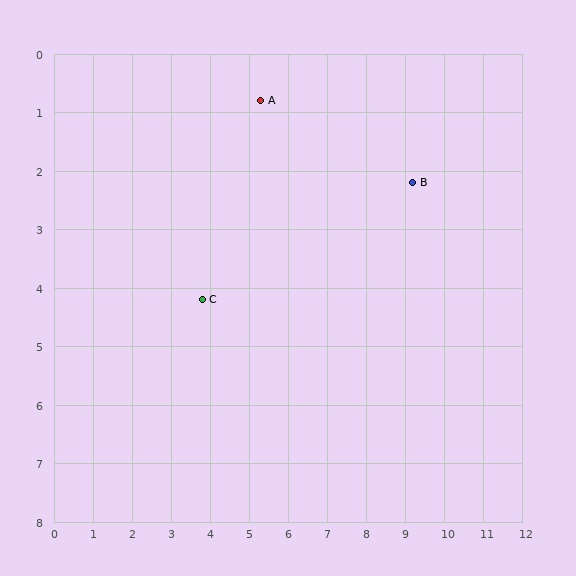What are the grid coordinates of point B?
Point B is at approximately (9.2, 2.2).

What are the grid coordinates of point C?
Point C is at approximately (3.8, 4.2).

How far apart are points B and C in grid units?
Points B and C are about 5.8 grid units apart.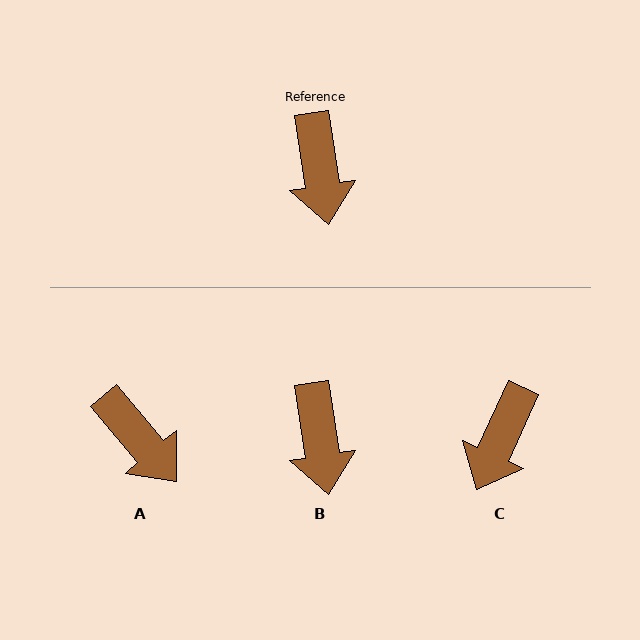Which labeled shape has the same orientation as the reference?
B.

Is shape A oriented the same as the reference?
No, it is off by about 31 degrees.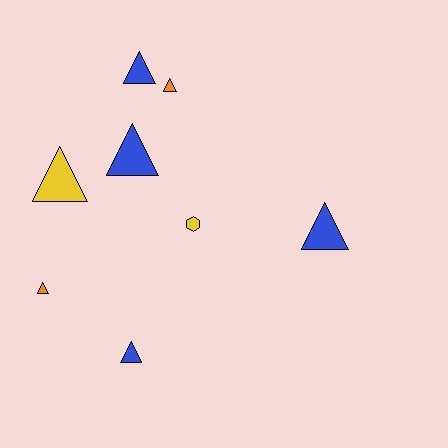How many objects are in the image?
There are 8 objects.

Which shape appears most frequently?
Triangle, with 7 objects.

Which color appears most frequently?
Blue, with 4 objects.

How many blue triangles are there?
There are 4 blue triangles.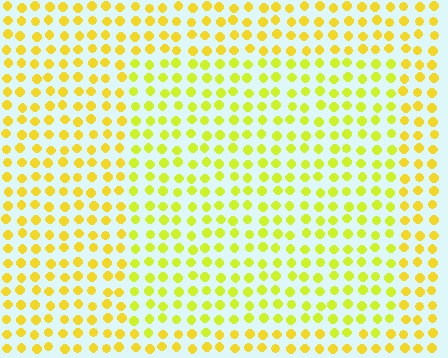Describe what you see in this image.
The image is filled with small yellow elements in a uniform arrangement. A rectangle-shaped region is visible where the elements are tinted to a slightly different hue, forming a subtle color boundary.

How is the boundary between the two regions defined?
The boundary is defined purely by a slight shift in hue (about 20 degrees). Spacing, size, and orientation are identical on both sides.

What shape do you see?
I see a rectangle.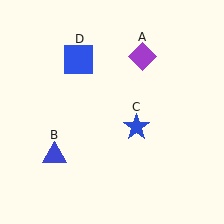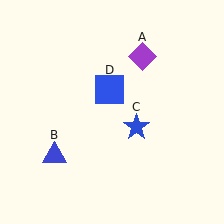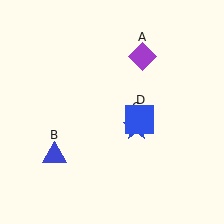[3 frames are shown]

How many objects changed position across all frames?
1 object changed position: blue square (object D).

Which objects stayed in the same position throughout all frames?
Purple diamond (object A) and blue triangle (object B) and blue star (object C) remained stationary.